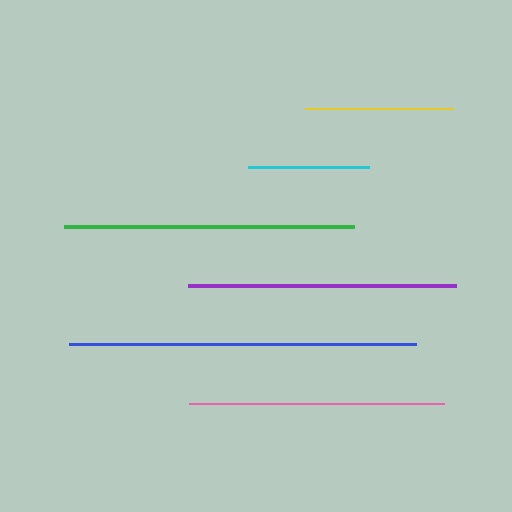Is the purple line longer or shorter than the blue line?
The blue line is longer than the purple line.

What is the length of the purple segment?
The purple segment is approximately 267 pixels long.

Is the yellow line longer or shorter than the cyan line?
The yellow line is longer than the cyan line.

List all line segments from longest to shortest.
From longest to shortest: blue, green, purple, pink, yellow, cyan.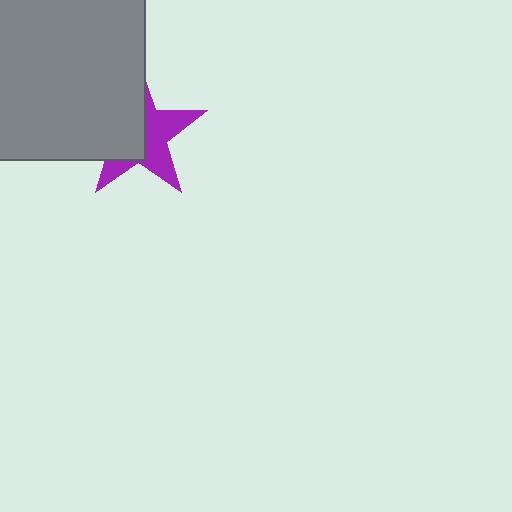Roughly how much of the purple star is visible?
About half of it is visible (roughly 49%).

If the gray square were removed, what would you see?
You would see the complete purple star.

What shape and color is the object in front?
The object in front is a gray square.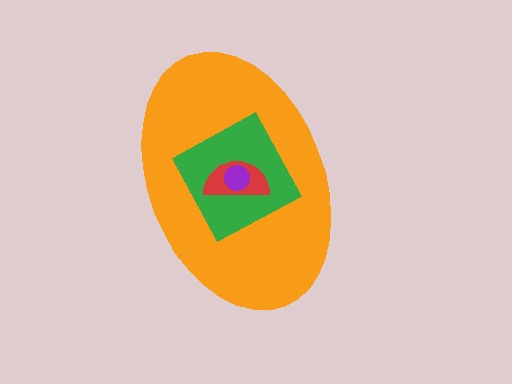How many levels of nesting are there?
4.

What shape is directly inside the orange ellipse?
The green square.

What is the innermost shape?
The purple circle.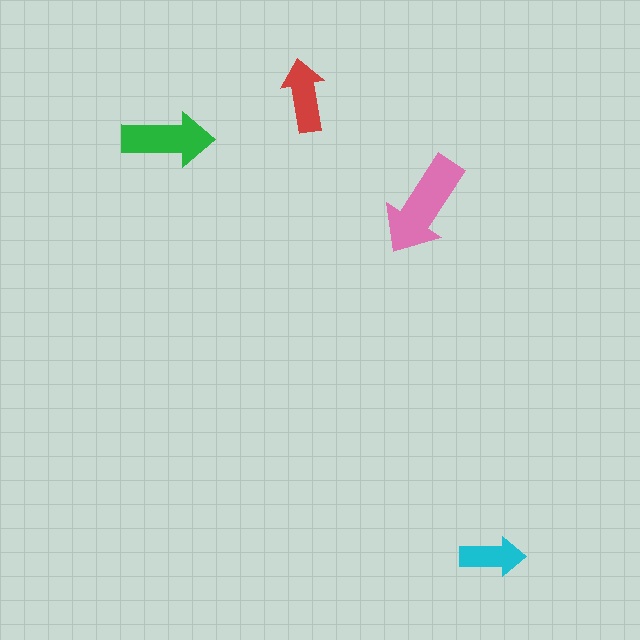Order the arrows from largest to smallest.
the pink one, the green one, the red one, the cyan one.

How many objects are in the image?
There are 4 objects in the image.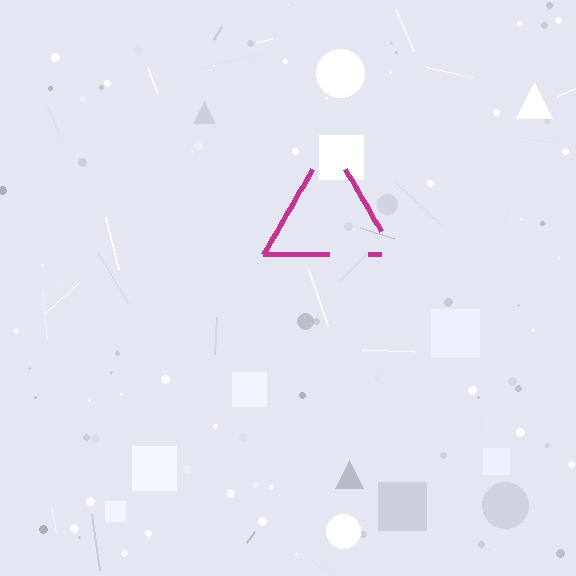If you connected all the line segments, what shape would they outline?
They would outline a triangle.